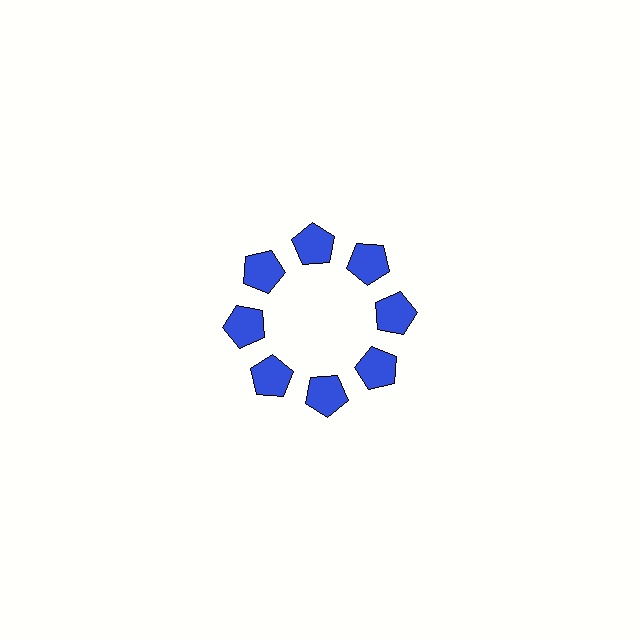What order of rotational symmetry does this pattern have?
This pattern has 8-fold rotational symmetry.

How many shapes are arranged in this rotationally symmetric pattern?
There are 8 shapes, arranged in 8 groups of 1.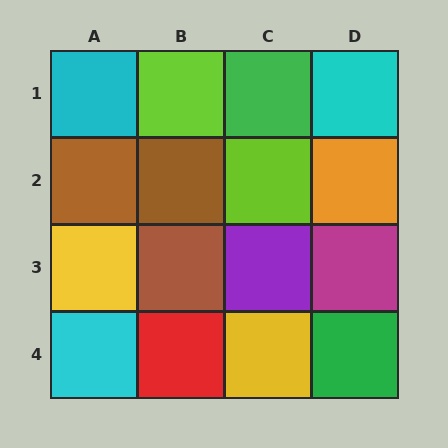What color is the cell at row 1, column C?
Green.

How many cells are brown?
3 cells are brown.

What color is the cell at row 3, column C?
Purple.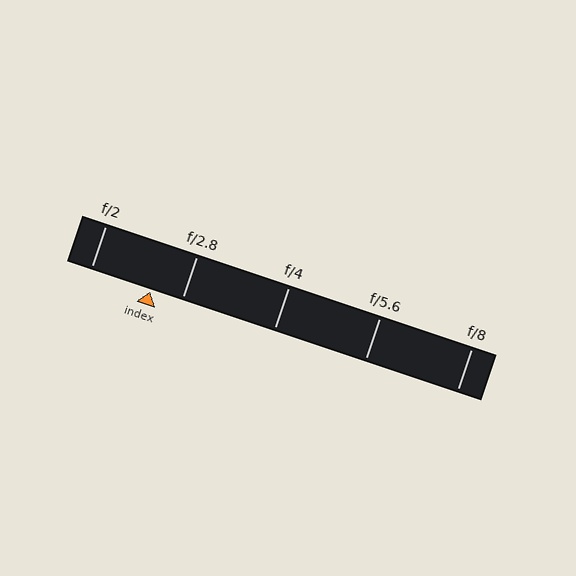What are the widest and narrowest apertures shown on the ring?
The widest aperture shown is f/2 and the narrowest is f/8.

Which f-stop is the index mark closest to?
The index mark is closest to f/2.8.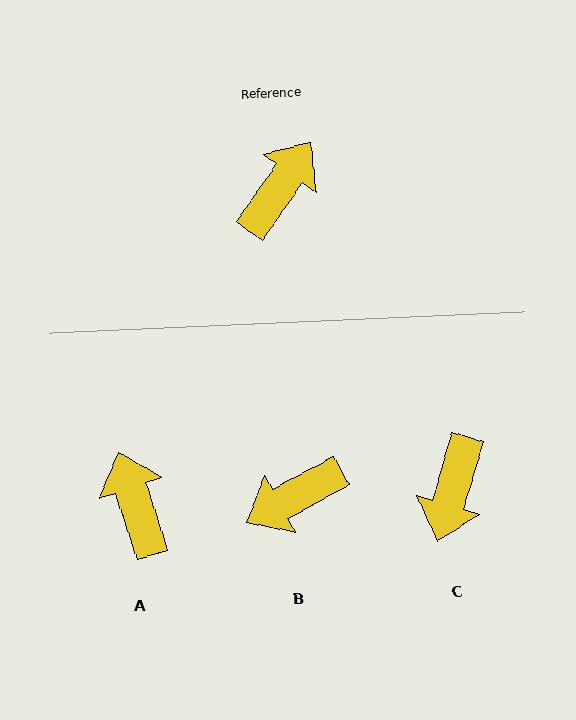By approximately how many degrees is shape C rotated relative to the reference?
Approximately 161 degrees clockwise.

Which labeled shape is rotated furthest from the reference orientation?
C, about 161 degrees away.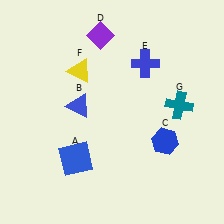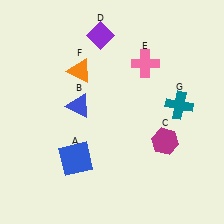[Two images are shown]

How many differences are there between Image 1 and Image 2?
There are 3 differences between the two images.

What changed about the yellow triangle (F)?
In Image 1, F is yellow. In Image 2, it changed to orange.